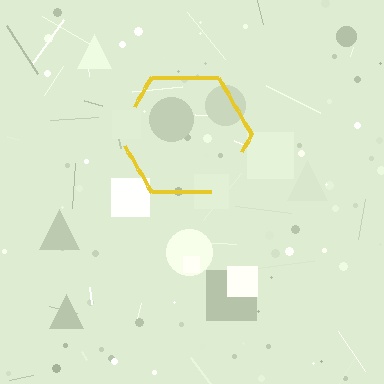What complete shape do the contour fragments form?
The contour fragments form a hexagon.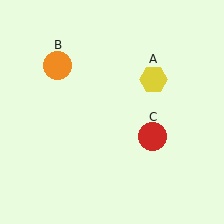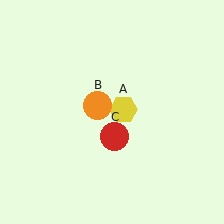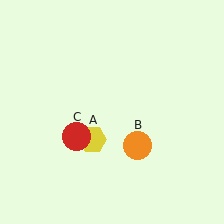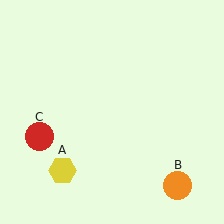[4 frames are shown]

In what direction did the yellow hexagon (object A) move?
The yellow hexagon (object A) moved down and to the left.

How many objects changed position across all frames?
3 objects changed position: yellow hexagon (object A), orange circle (object B), red circle (object C).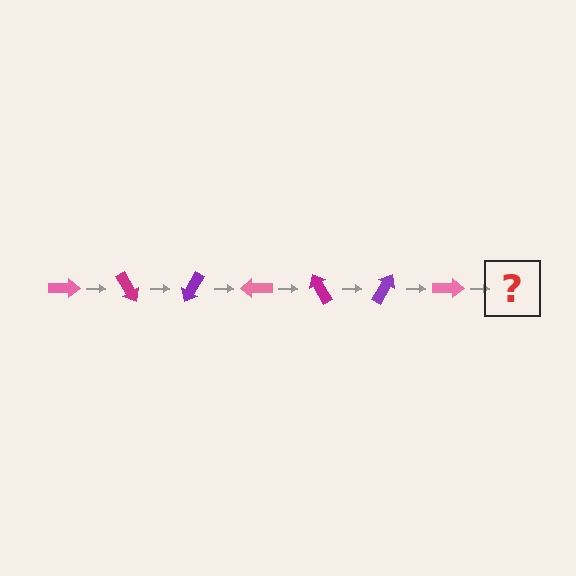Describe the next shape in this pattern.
It should be a magenta arrow, rotated 420 degrees from the start.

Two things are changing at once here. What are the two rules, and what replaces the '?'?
The two rules are that it rotates 60 degrees each step and the color cycles through pink, magenta, and purple. The '?' should be a magenta arrow, rotated 420 degrees from the start.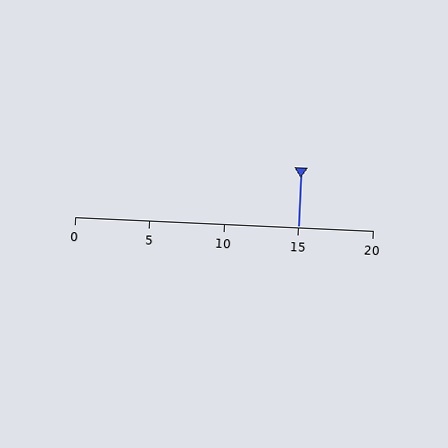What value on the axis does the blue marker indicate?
The marker indicates approximately 15.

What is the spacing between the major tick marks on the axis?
The major ticks are spaced 5 apart.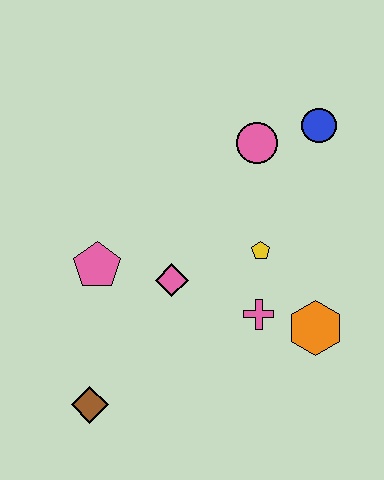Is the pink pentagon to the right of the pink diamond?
No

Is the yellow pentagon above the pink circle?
No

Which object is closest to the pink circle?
The blue circle is closest to the pink circle.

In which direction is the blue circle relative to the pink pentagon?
The blue circle is to the right of the pink pentagon.